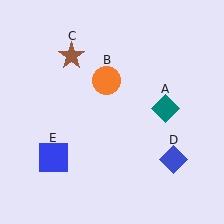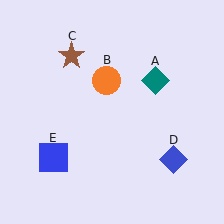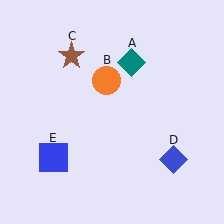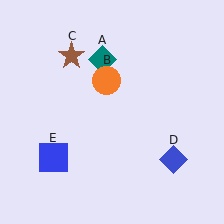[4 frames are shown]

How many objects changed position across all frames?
1 object changed position: teal diamond (object A).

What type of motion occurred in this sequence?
The teal diamond (object A) rotated counterclockwise around the center of the scene.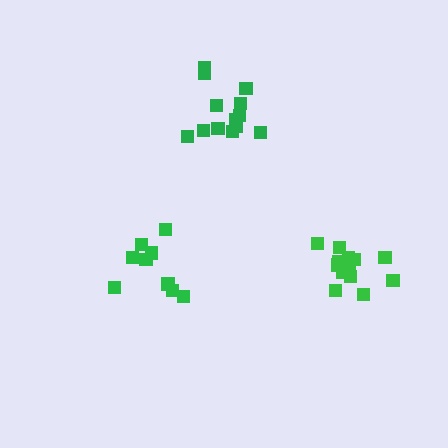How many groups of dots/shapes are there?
There are 3 groups.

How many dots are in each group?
Group 1: 13 dots, Group 2: 9 dots, Group 3: 13 dots (35 total).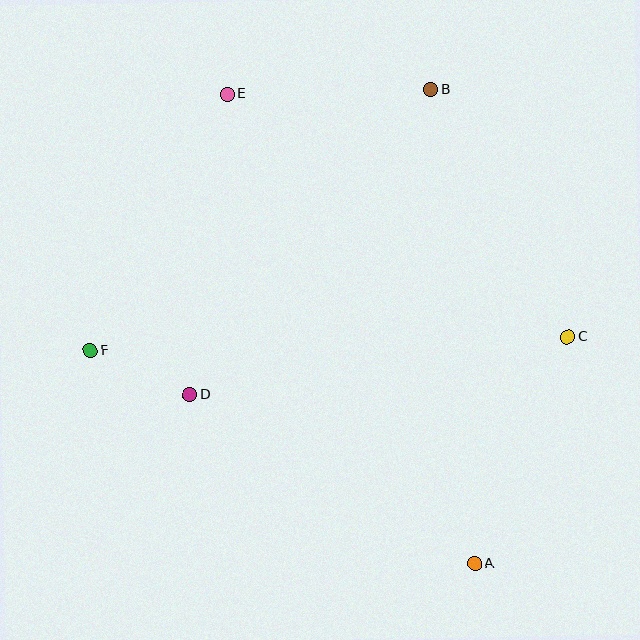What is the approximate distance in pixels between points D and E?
The distance between D and E is approximately 303 pixels.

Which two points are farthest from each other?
Points A and E are farthest from each other.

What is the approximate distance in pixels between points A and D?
The distance between A and D is approximately 331 pixels.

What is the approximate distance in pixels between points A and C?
The distance between A and C is approximately 245 pixels.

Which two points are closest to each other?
Points D and F are closest to each other.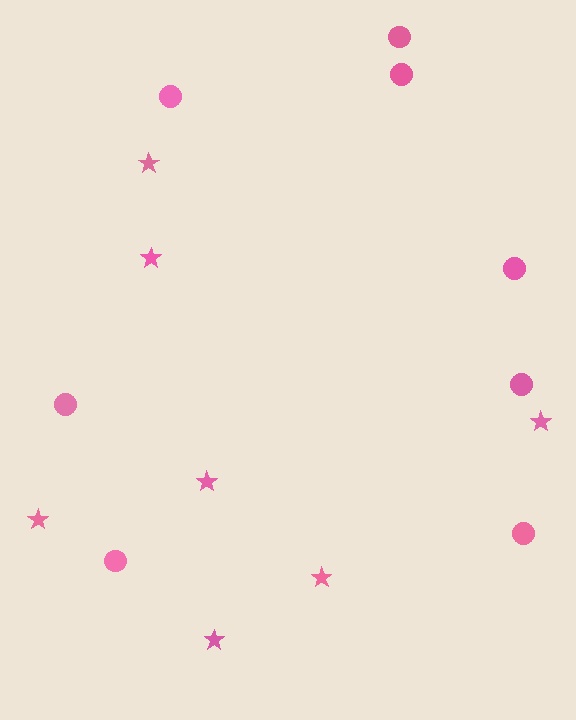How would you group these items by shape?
There are 2 groups: one group of circles (8) and one group of stars (7).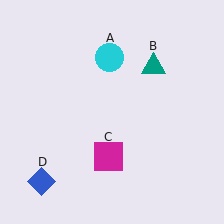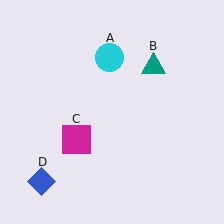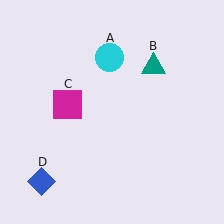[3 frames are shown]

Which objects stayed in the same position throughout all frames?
Cyan circle (object A) and teal triangle (object B) and blue diamond (object D) remained stationary.